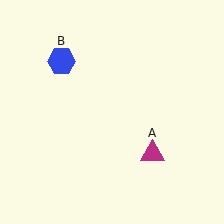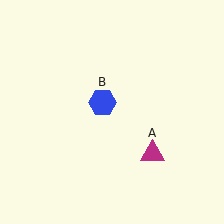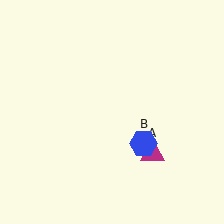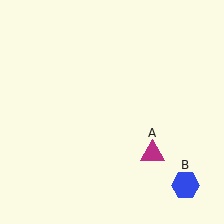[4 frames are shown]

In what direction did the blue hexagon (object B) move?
The blue hexagon (object B) moved down and to the right.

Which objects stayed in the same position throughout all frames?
Magenta triangle (object A) remained stationary.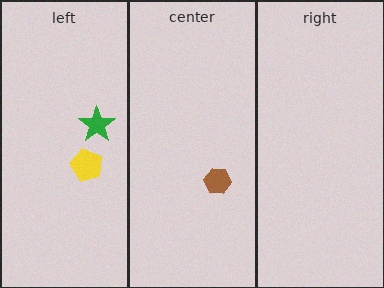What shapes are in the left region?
The yellow pentagon, the green star.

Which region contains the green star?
The left region.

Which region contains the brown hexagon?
The center region.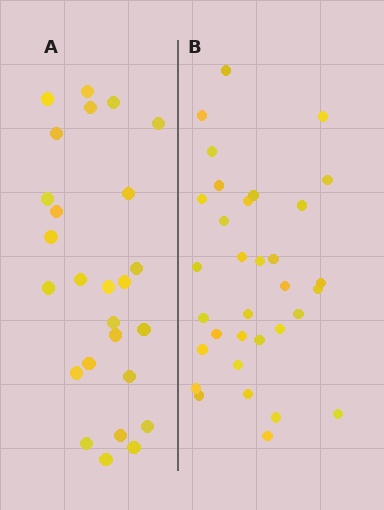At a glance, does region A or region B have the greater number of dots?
Region B (the right region) has more dots.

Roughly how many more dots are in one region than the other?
Region B has roughly 8 or so more dots than region A.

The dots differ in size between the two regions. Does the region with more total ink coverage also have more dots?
No. Region A has more total ink coverage because its dots are larger, but region B actually contains more individual dots. Total area can be misleading — the number of items is what matters here.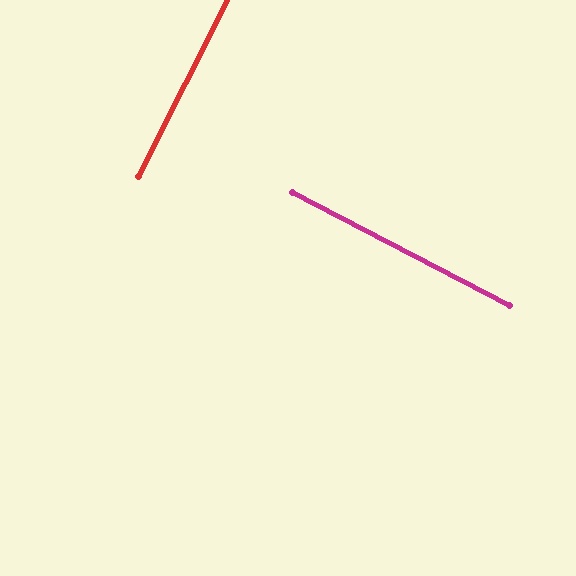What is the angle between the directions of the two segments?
Approximately 89 degrees.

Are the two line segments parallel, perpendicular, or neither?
Perpendicular — they meet at approximately 89°.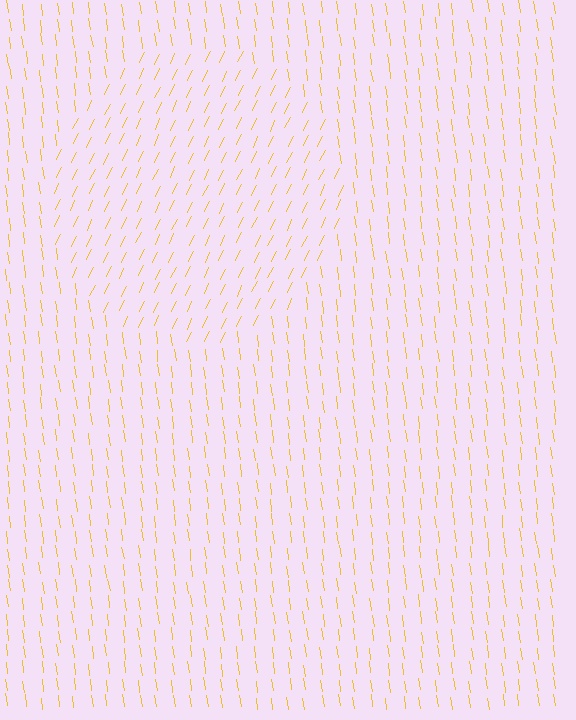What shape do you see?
I see a circle.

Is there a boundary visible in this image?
Yes, there is a texture boundary formed by a change in line orientation.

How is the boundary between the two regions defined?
The boundary is defined purely by a change in line orientation (approximately 33 degrees difference). All lines are the same color and thickness.